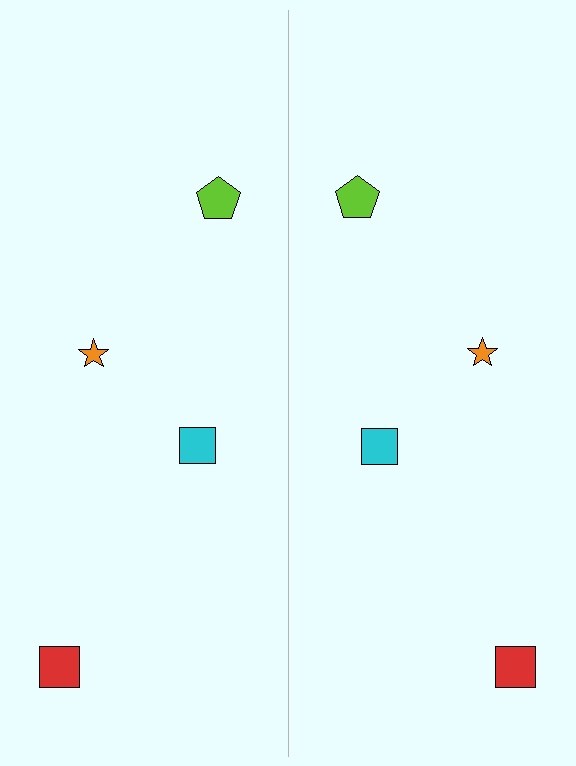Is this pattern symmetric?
Yes, this pattern has bilateral (reflection) symmetry.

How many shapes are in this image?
There are 8 shapes in this image.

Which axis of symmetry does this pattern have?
The pattern has a vertical axis of symmetry running through the center of the image.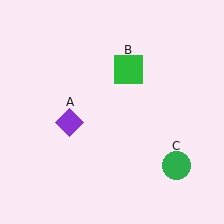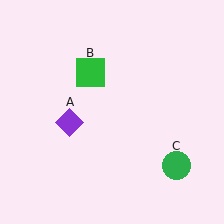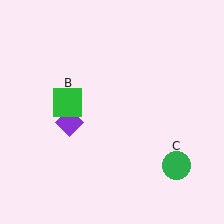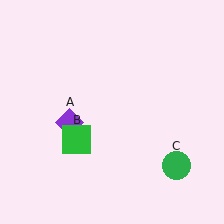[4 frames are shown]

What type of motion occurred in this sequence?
The green square (object B) rotated counterclockwise around the center of the scene.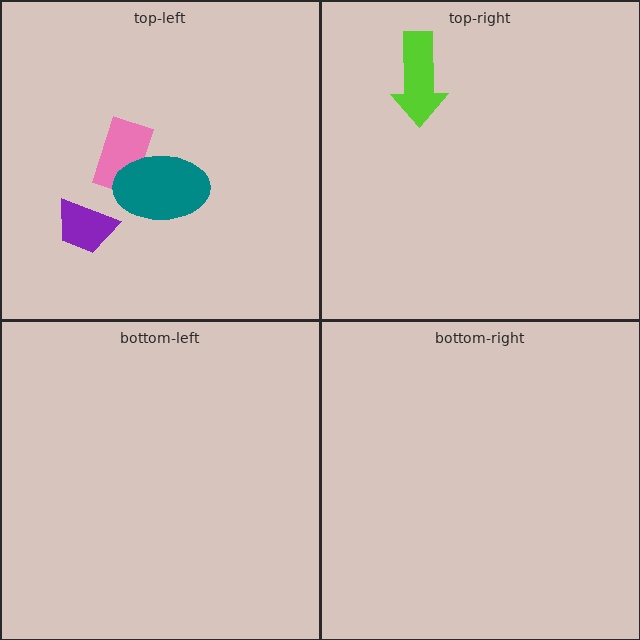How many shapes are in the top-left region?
3.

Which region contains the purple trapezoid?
The top-left region.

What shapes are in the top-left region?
The purple trapezoid, the pink rectangle, the teal ellipse.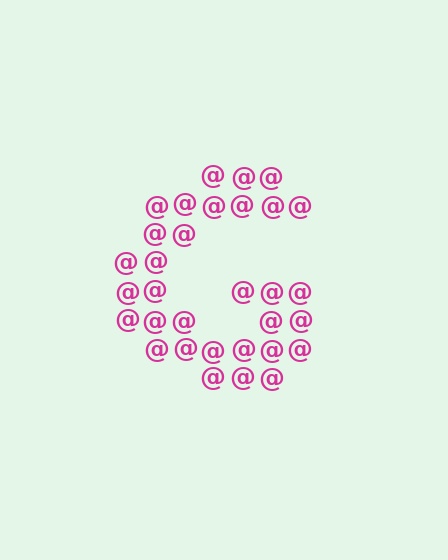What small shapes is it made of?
It is made of small at signs.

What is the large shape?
The large shape is the letter G.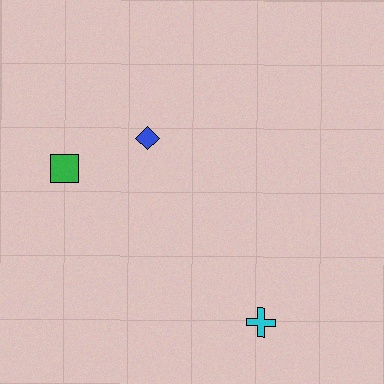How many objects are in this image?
There are 3 objects.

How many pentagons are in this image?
There are no pentagons.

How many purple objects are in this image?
There are no purple objects.